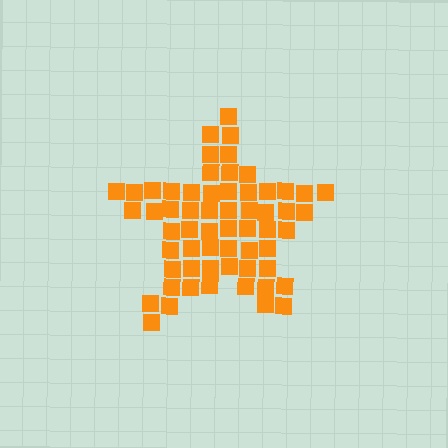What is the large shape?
The large shape is a star.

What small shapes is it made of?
It is made of small squares.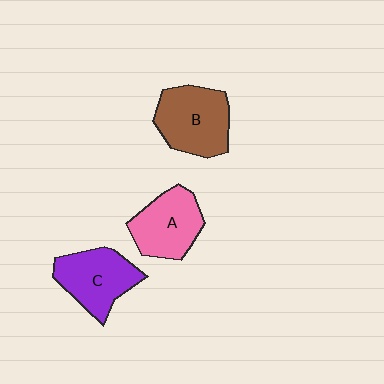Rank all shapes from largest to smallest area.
From largest to smallest: B (brown), C (purple), A (pink).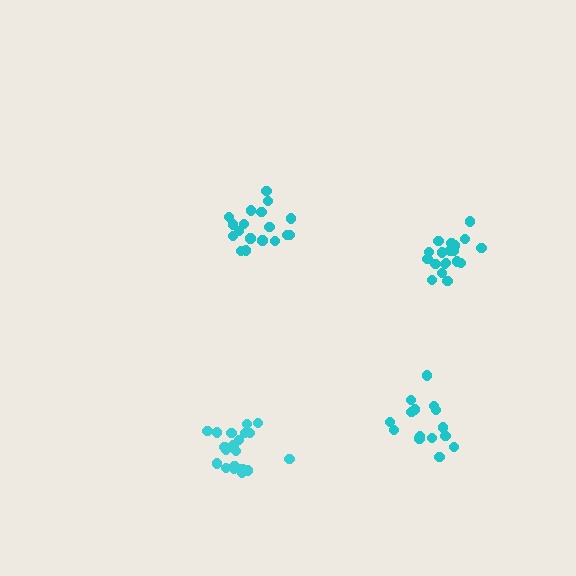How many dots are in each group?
Group 1: 20 dots, Group 2: 20 dots, Group 3: 15 dots, Group 4: 18 dots (73 total).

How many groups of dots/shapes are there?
There are 4 groups.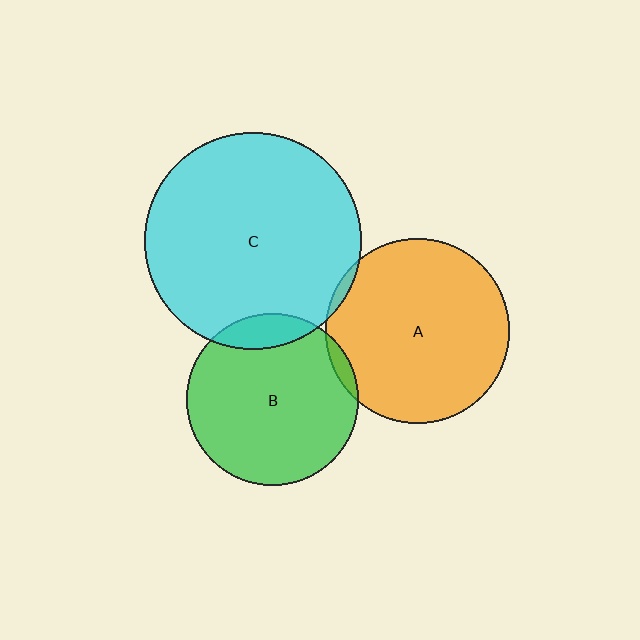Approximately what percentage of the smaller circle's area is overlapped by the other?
Approximately 10%.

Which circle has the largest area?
Circle C (cyan).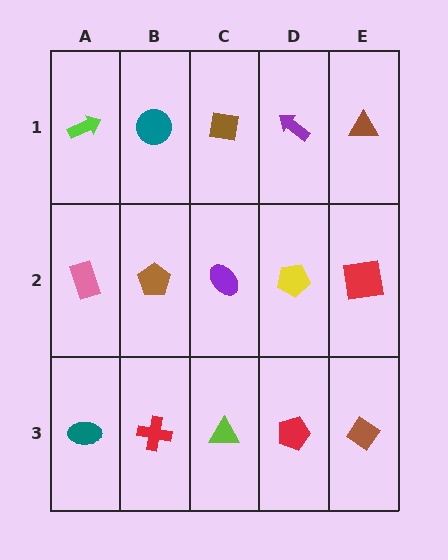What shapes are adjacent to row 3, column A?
A pink rectangle (row 2, column A), a red cross (row 3, column B).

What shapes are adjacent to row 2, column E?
A brown triangle (row 1, column E), a brown diamond (row 3, column E), a yellow pentagon (row 2, column D).